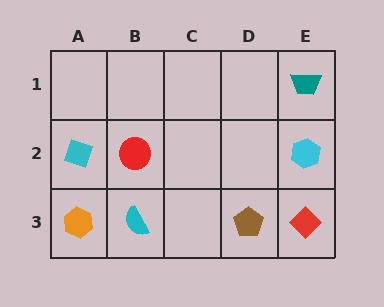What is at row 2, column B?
A red circle.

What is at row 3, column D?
A brown pentagon.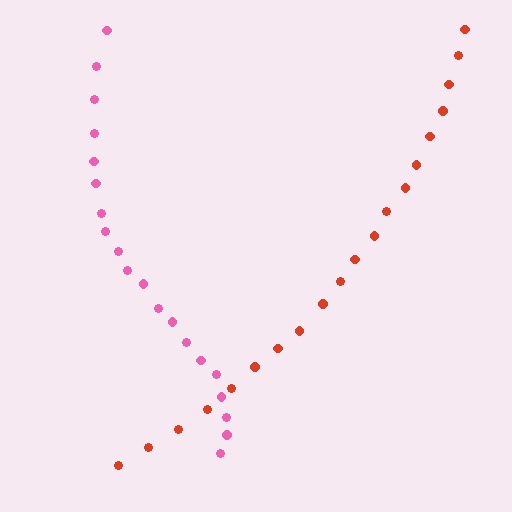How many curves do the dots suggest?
There are 2 distinct paths.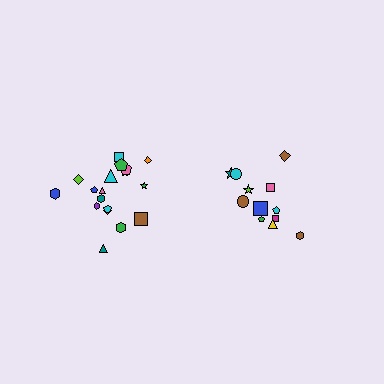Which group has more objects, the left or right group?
The left group.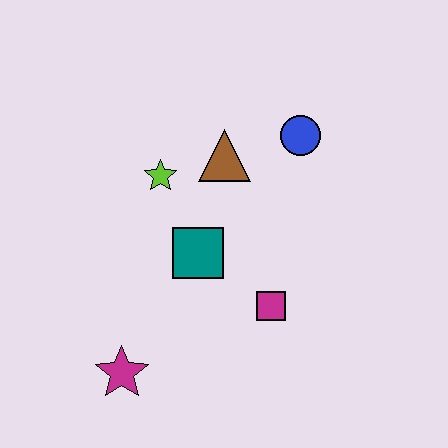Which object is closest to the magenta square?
The teal square is closest to the magenta square.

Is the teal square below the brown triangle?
Yes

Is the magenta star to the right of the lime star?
No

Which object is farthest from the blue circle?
The magenta star is farthest from the blue circle.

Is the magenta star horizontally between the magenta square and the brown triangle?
No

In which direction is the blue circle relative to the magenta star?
The blue circle is above the magenta star.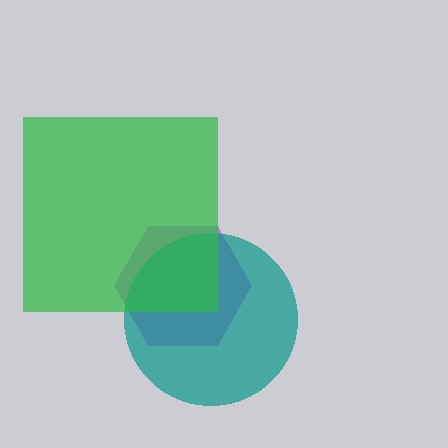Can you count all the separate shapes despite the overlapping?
Yes, there are 3 separate shapes.